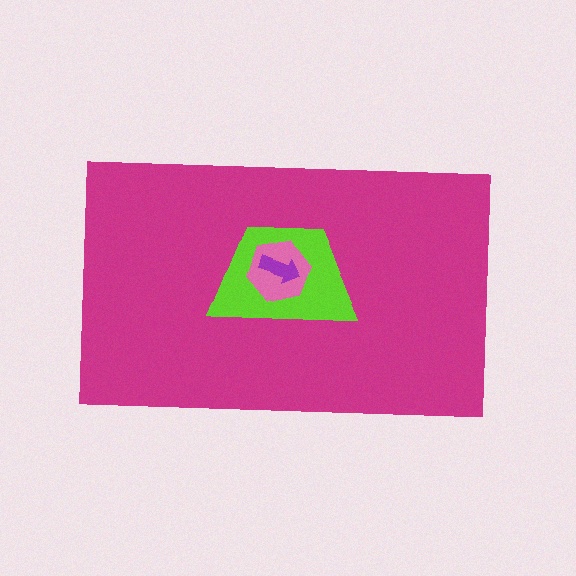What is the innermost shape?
The purple arrow.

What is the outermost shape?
The magenta rectangle.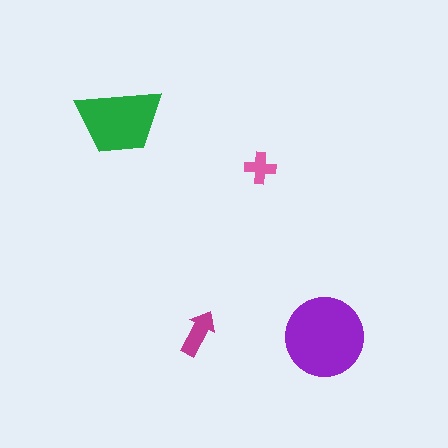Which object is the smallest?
The pink cross.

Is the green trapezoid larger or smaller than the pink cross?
Larger.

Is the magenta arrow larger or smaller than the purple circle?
Smaller.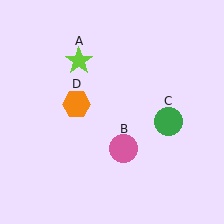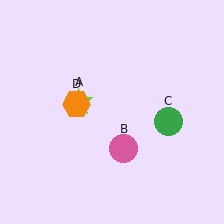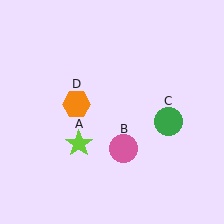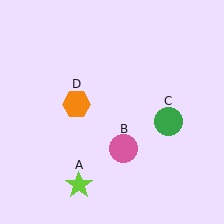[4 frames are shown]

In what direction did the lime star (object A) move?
The lime star (object A) moved down.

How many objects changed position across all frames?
1 object changed position: lime star (object A).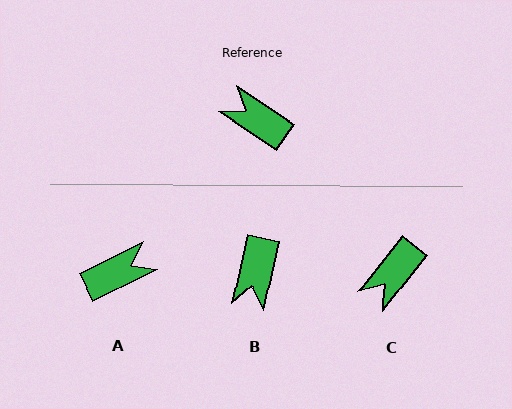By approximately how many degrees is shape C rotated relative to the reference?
Approximately 85 degrees counter-clockwise.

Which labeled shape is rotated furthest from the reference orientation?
A, about 120 degrees away.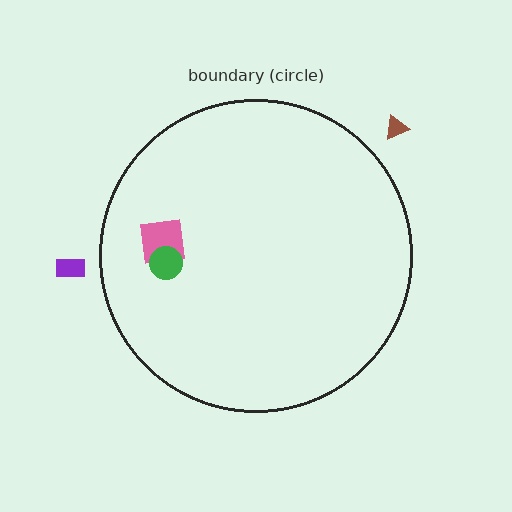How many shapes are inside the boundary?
2 inside, 2 outside.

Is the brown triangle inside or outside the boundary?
Outside.